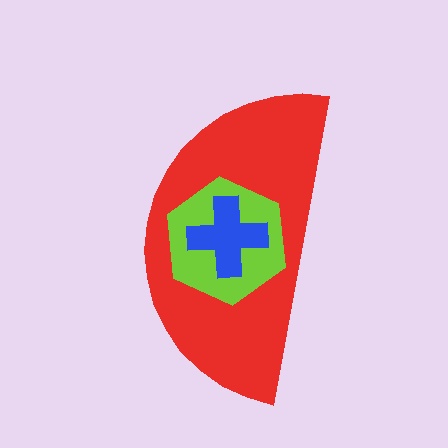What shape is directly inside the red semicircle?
The lime hexagon.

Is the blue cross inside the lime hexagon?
Yes.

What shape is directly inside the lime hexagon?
The blue cross.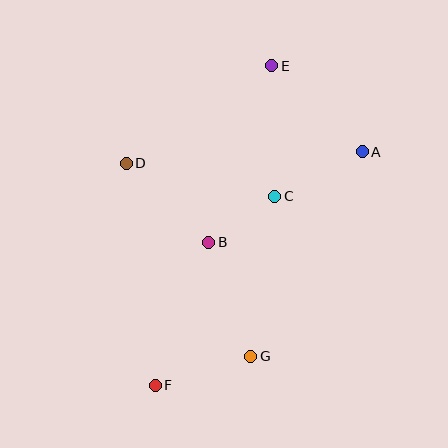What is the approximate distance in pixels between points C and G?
The distance between C and G is approximately 162 pixels.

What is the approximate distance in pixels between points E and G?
The distance between E and G is approximately 291 pixels.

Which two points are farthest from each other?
Points E and F are farthest from each other.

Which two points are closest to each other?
Points B and C are closest to each other.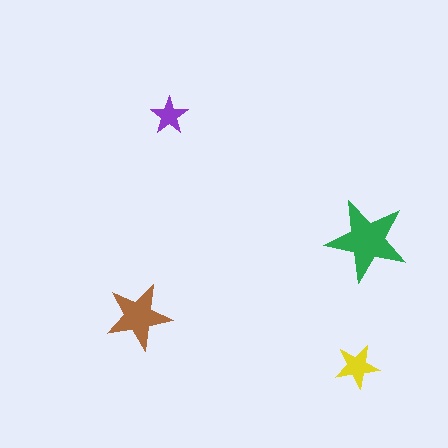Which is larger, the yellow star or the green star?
The green one.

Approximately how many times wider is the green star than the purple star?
About 2 times wider.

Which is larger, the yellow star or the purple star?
The yellow one.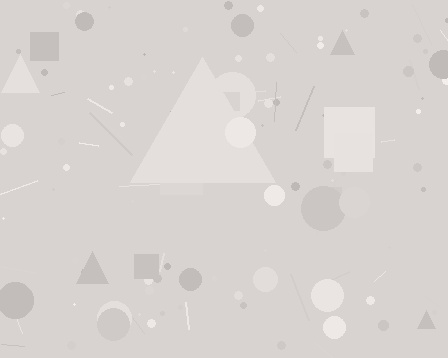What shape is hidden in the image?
A triangle is hidden in the image.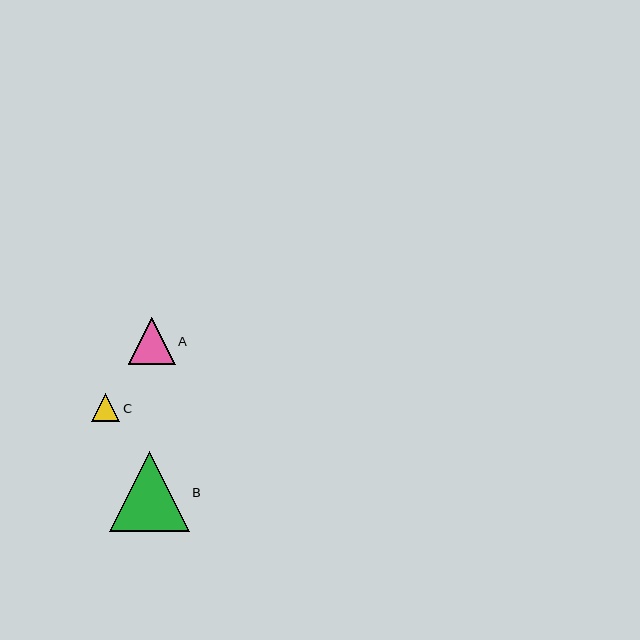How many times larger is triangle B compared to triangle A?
Triangle B is approximately 1.7 times the size of triangle A.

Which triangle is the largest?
Triangle B is the largest with a size of approximately 80 pixels.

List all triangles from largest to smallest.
From largest to smallest: B, A, C.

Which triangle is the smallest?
Triangle C is the smallest with a size of approximately 28 pixels.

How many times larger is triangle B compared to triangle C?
Triangle B is approximately 2.8 times the size of triangle C.